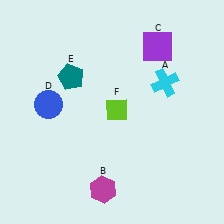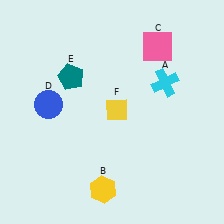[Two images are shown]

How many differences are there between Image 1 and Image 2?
There are 3 differences between the two images.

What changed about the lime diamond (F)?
In Image 1, F is lime. In Image 2, it changed to yellow.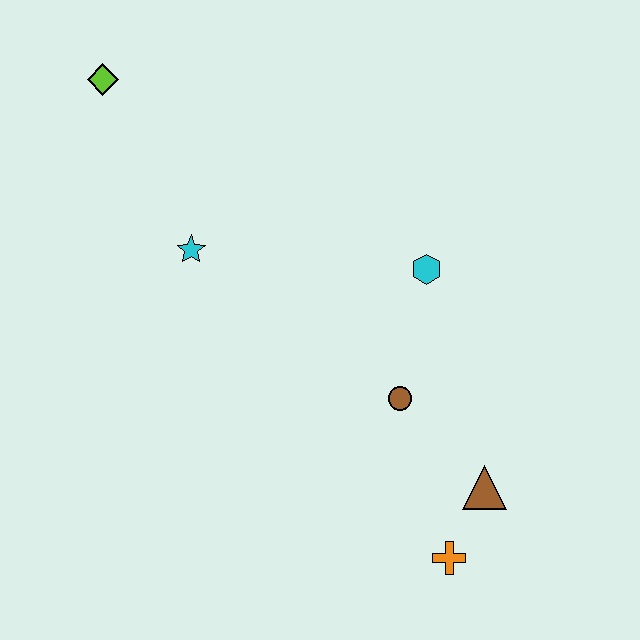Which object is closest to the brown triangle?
The orange cross is closest to the brown triangle.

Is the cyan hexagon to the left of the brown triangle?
Yes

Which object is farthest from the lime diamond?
The orange cross is farthest from the lime diamond.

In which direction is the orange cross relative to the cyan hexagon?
The orange cross is below the cyan hexagon.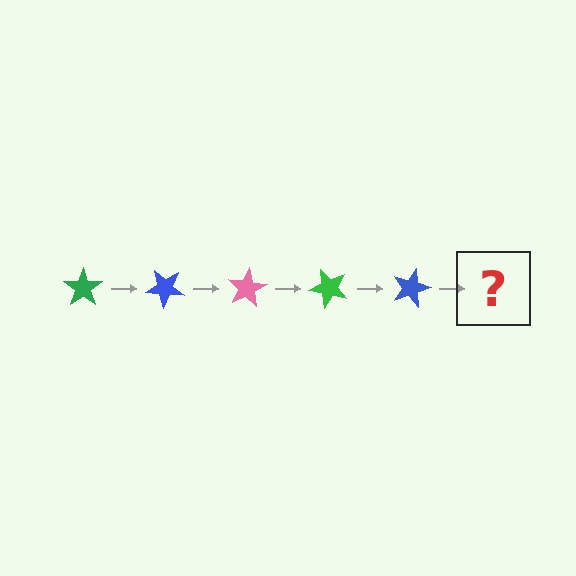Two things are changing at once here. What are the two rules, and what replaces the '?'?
The two rules are that it rotates 40 degrees each step and the color cycles through green, blue, and pink. The '?' should be a pink star, rotated 200 degrees from the start.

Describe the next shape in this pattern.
It should be a pink star, rotated 200 degrees from the start.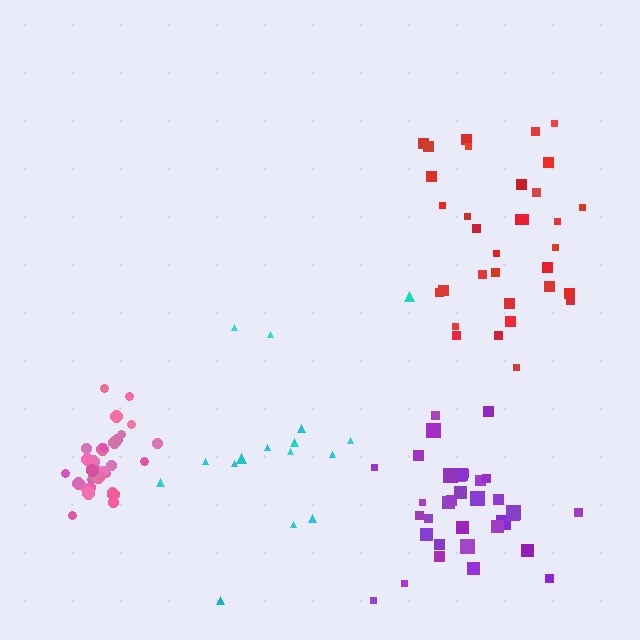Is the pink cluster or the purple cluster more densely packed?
Pink.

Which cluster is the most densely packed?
Pink.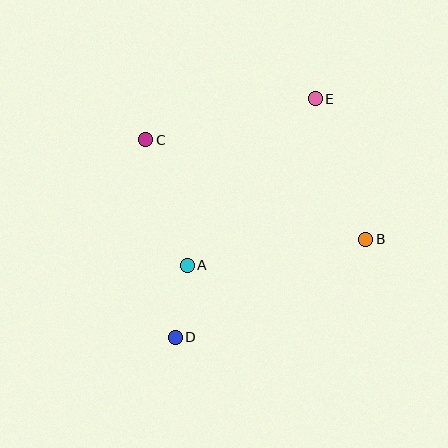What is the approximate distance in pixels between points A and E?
The distance between A and E is approximately 210 pixels.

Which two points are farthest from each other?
Points D and E are farthest from each other.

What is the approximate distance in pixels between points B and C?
The distance between B and C is approximately 241 pixels.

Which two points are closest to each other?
Points A and D are closest to each other.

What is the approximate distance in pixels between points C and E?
The distance between C and E is approximately 174 pixels.